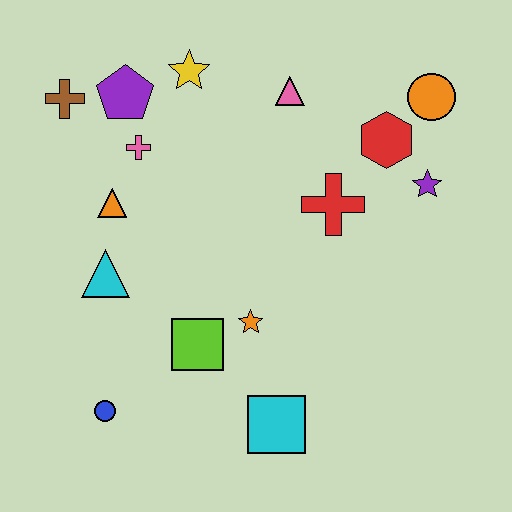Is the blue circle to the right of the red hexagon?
No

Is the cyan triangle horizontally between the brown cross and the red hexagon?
Yes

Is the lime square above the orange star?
No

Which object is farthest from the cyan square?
The brown cross is farthest from the cyan square.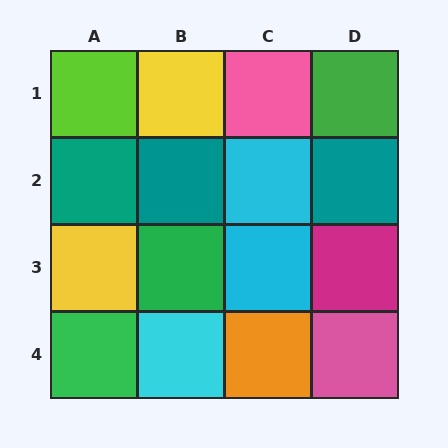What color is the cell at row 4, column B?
Cyan.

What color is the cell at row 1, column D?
Green.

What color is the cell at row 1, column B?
Yellow.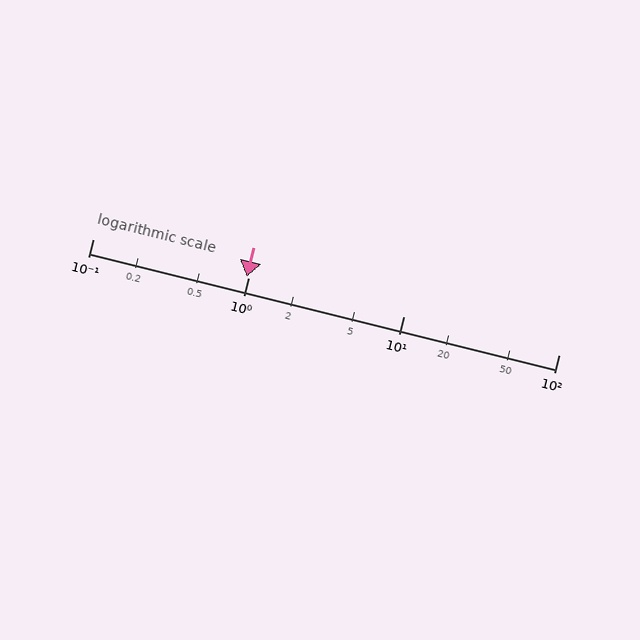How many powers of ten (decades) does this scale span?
The scale spans 3 decades, from 0.1 to 100.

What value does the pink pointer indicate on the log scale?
The pointer indicates approximately 0.98.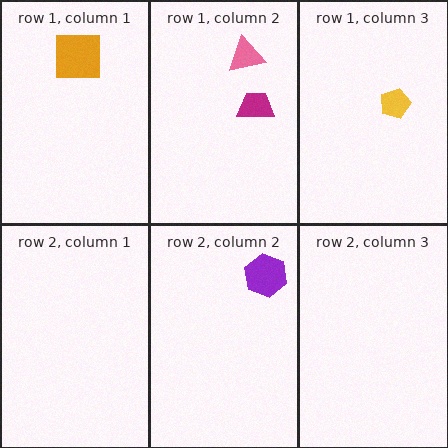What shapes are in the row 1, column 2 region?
The magenta trapezoid, the pink triangle.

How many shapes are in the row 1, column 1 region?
1.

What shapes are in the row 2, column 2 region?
The purple hexagon.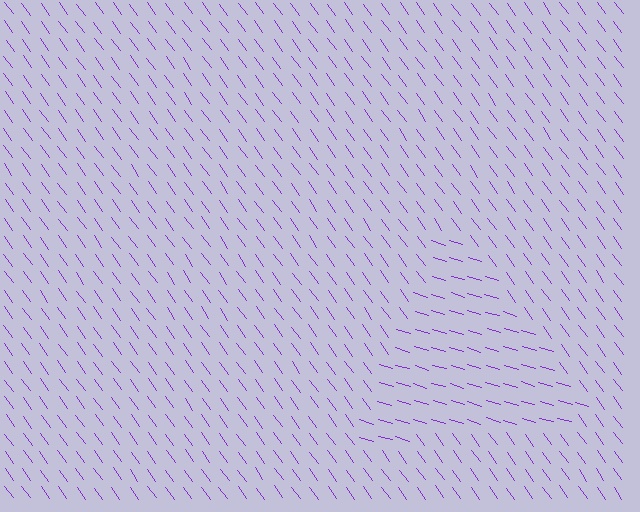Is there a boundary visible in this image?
Yes, there is a texture boundary formed by a change in line orientation.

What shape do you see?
I see a triangle.